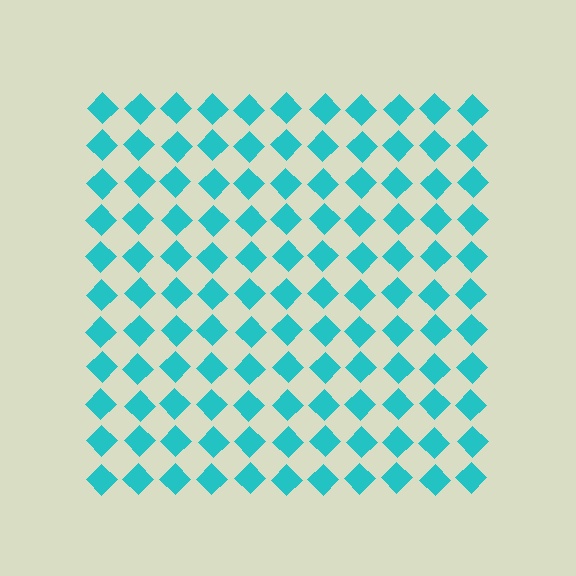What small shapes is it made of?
It is made of small diamonds.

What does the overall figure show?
The overall figure shows a square.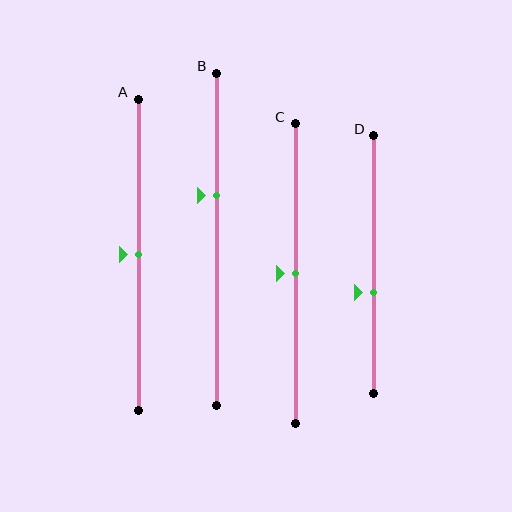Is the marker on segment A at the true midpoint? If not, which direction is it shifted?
Yes, the marker on segment A is at the true midpoint.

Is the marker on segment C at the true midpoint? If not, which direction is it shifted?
Yes, the marker on segment C is at the true midpoint.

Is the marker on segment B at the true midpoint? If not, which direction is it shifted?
No, the marker on segment B is shifted upward by about 13% of the segment length.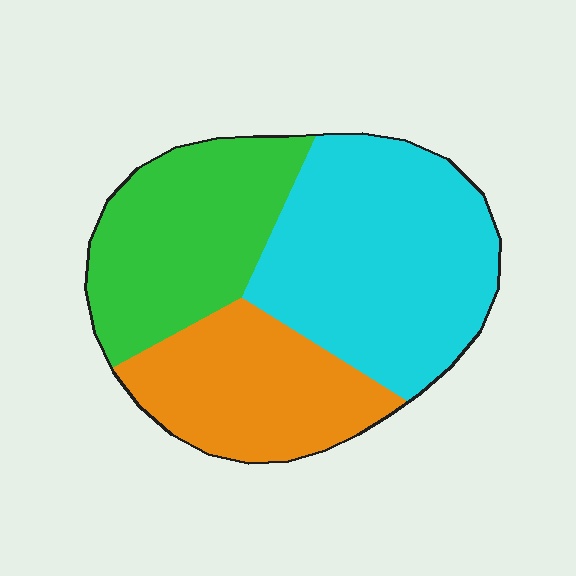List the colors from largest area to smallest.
From largest to smallest: cyan, green, orange.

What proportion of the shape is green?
Green covers 30% of the shape.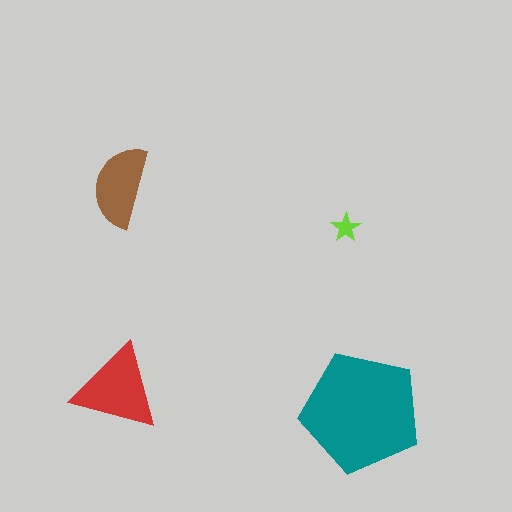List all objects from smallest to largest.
The lime star, the brown semicircle, the red triangle, the teal pentagon.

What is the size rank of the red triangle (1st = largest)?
2nd.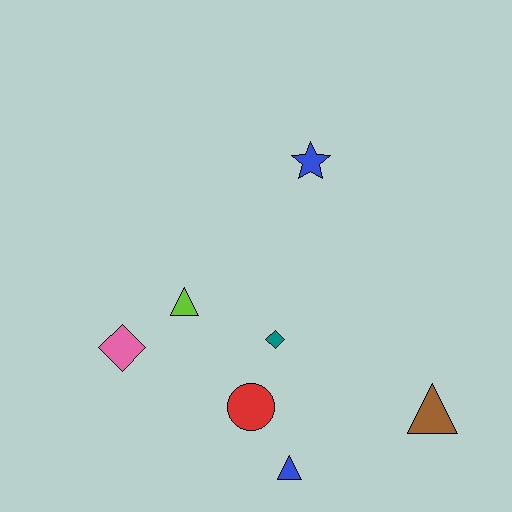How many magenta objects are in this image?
There are no magenta objects.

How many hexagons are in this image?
There are no hexagons.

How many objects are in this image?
There are 7 objects.